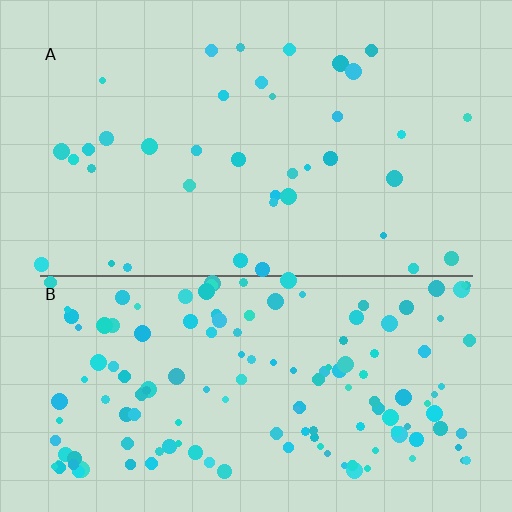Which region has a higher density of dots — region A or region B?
B (the bottom).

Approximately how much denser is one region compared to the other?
Approximately 3.7× — region B over region A.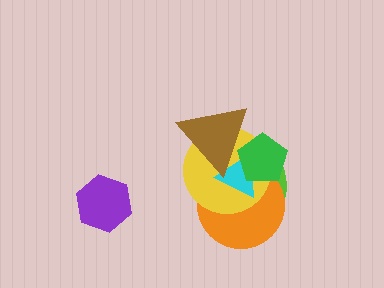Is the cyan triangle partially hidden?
Yes, it is partially covered by another shape.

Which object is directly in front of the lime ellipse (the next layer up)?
The orange circle is directly in front of the lime ellipse.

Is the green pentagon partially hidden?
No, no other shape covers it.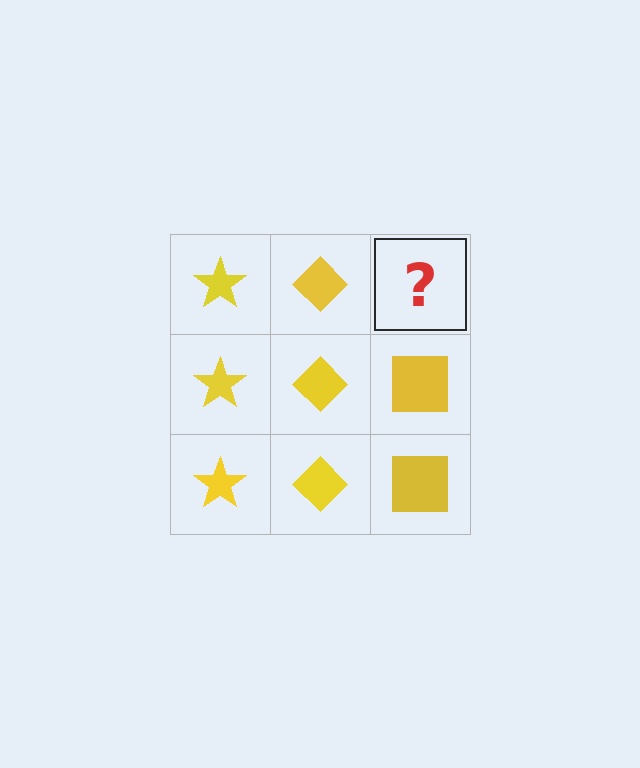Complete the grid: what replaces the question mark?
The question mark should be replaced with a yellow square.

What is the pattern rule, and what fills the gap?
The rule is that each column has a consistent shape. The gap should be filled with a yellow square.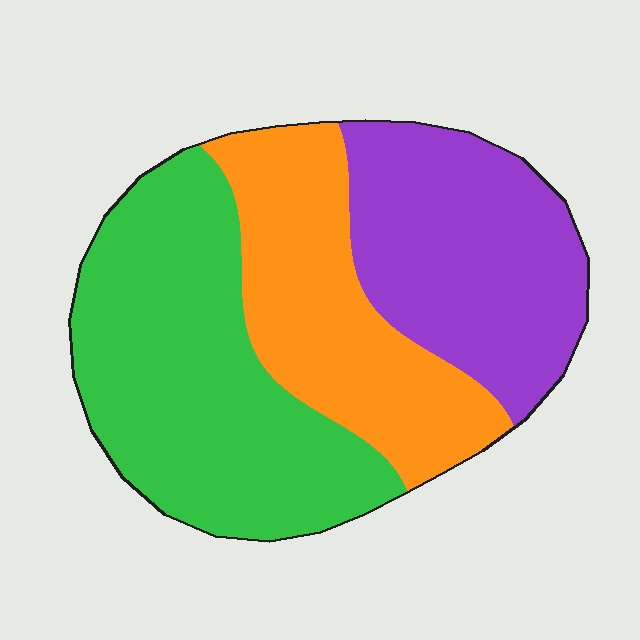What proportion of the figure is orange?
Orange takes up about one quarter (1/4) of the figure.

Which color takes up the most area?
Green, at roughly 40%.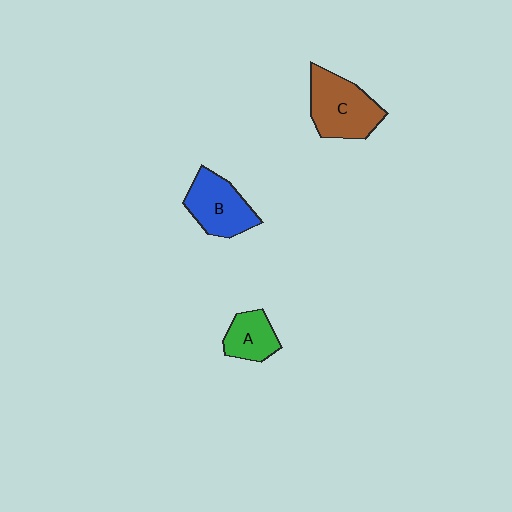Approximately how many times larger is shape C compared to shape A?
Approximately 1.7 times.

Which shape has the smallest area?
Shape A (green).